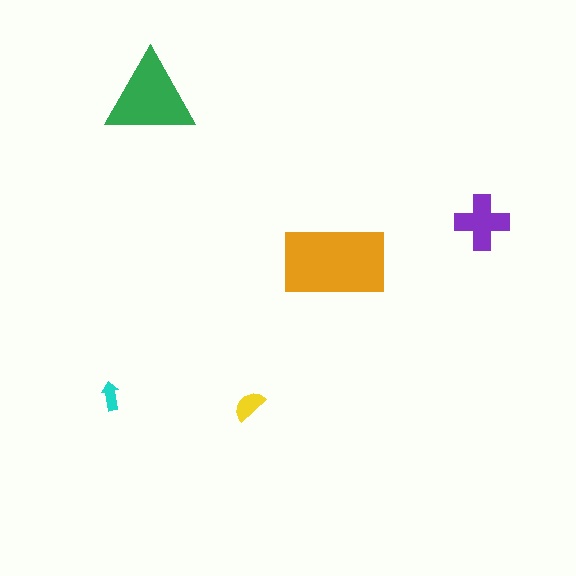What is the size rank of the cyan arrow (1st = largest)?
5th.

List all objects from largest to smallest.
The orange rectangle, the green triangle, the purple cross, the yellow semicircle, the cyan arrow.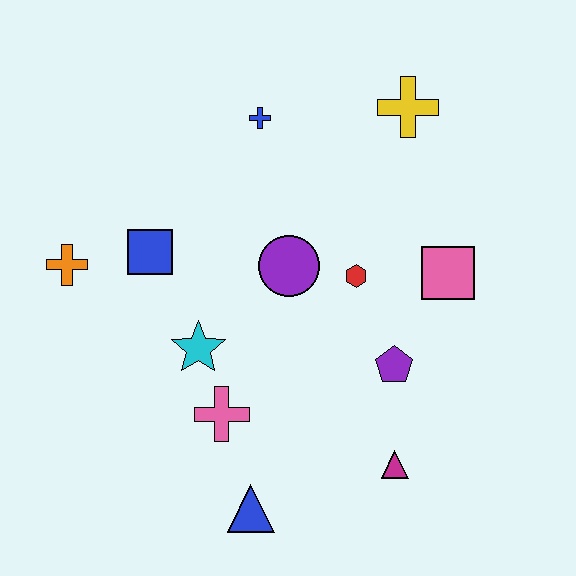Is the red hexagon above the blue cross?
No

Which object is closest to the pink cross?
The cyan star is closest to the pink cross.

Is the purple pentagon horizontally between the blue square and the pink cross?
No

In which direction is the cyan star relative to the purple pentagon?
The cyan star is to the left of the purple pentagon.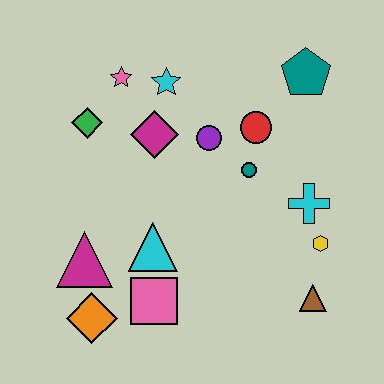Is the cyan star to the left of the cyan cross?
Yes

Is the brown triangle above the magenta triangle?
No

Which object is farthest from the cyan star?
The brown triangle is farthest from the cyan star.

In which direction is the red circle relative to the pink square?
The red circle is above the pink square.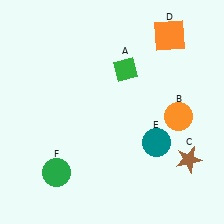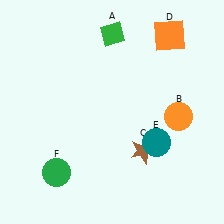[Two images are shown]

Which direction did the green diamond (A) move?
The green diamond (A) moved up.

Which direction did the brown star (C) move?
The brown star (C) moved left.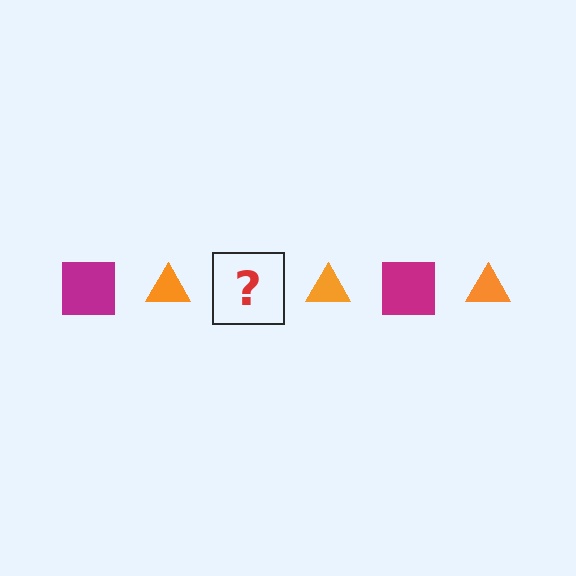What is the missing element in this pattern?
The missing element is a magenta square.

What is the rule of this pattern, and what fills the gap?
The rule is that the pattern alternates between magenta square and orange triangle. The gap should be filled with a magenta square.